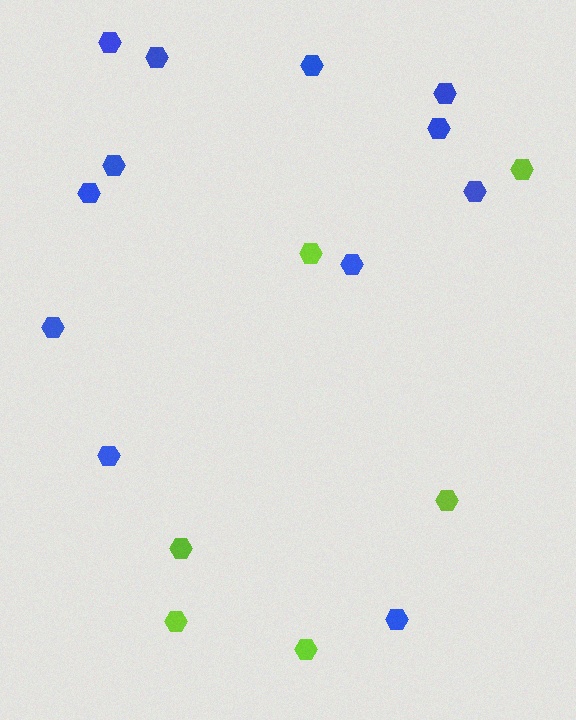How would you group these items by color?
There are 2 groups: one group of blue hexagons (12) and one group of lime hexagons (6).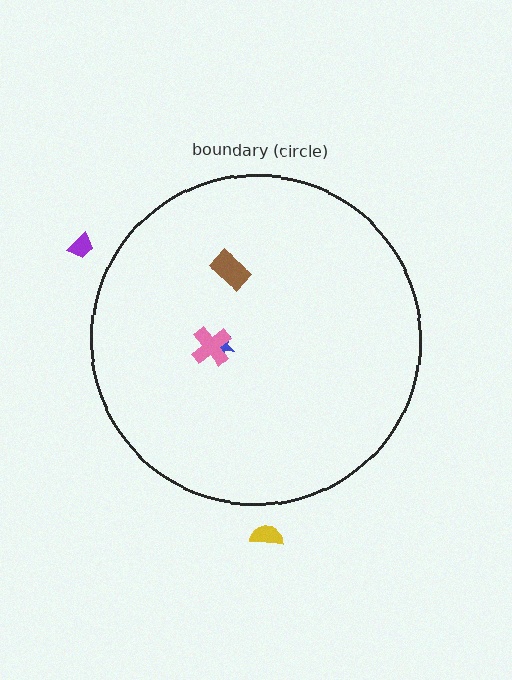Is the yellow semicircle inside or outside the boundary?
Outside.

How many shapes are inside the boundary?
3 inside, 2 outside.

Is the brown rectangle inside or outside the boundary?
Inside.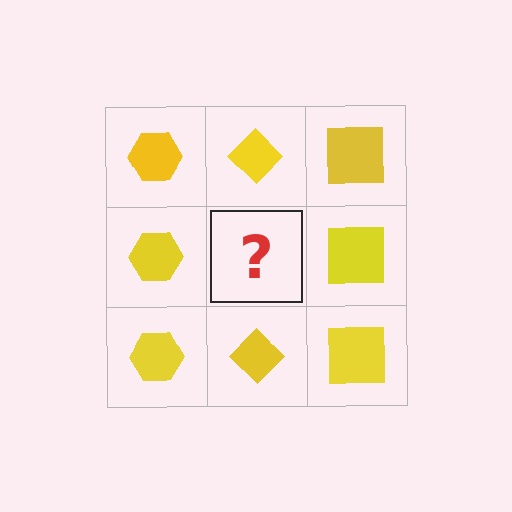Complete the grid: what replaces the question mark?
The question mark should be replaced with a yellow diamond.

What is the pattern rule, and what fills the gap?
The rule is that each column has a consistent shape. The gap should be filled with a yellow diamond.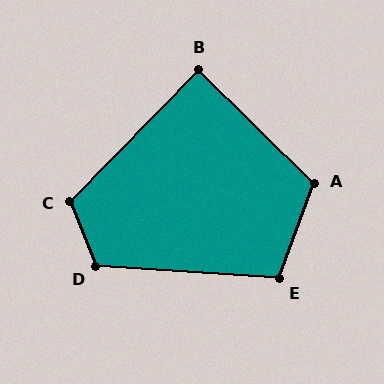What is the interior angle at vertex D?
Approximately 115 degrees (obtuse).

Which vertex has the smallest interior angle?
B, at approximately 90 degrees.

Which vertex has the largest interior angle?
C, at approximately 115 degrees.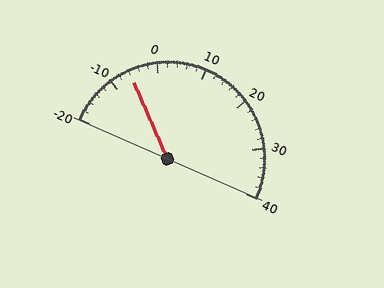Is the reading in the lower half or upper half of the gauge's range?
The reading is in the lower half of the range (-20 to 40).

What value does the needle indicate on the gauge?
The needle indicates approximately -6.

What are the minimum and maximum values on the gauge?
The gauge ranges from -20 to 40.